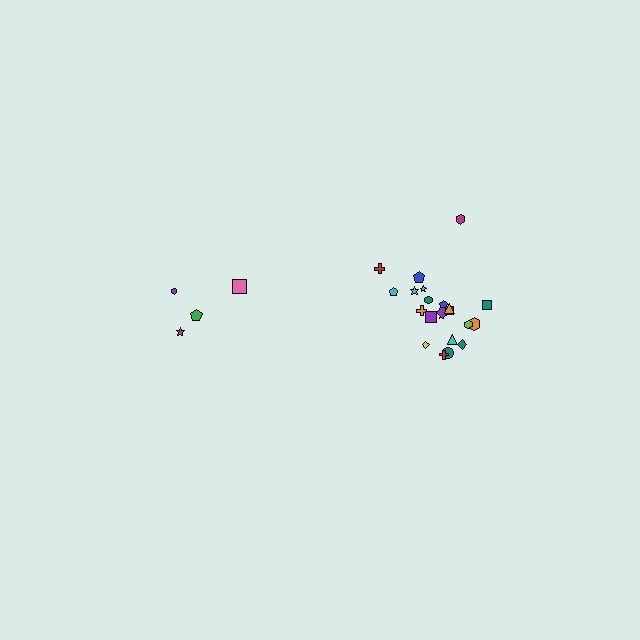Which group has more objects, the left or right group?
The right group.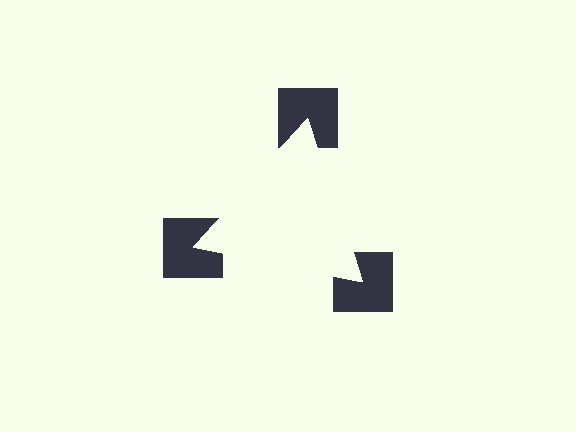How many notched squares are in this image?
There are 3 — one at each vertex of the illusory triangle.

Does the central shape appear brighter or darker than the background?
It typically appears slightly brighter than the background, even though no actual brightness change is drawn.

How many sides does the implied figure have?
3 sides.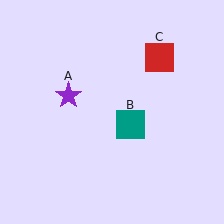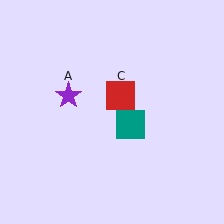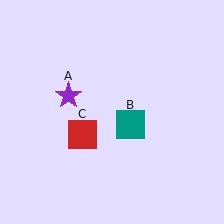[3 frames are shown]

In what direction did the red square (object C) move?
The red square (object C) moved down and to the left.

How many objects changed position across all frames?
1 object changed position: red square (object C).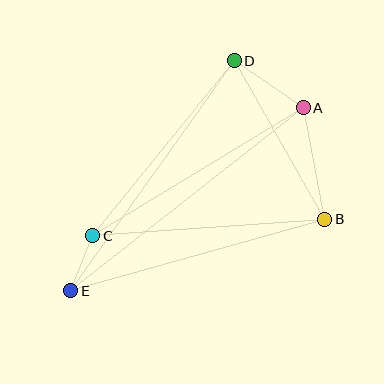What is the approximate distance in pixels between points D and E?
The distance between D and E is approximately 282 pixels.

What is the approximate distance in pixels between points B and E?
The distance between B and E is approximately 264 pixels.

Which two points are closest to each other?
Points C and E are closest to each other.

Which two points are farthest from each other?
Points A and E are farthest from each other.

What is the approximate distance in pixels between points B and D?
The distance between B and D is approximately 183 pixels.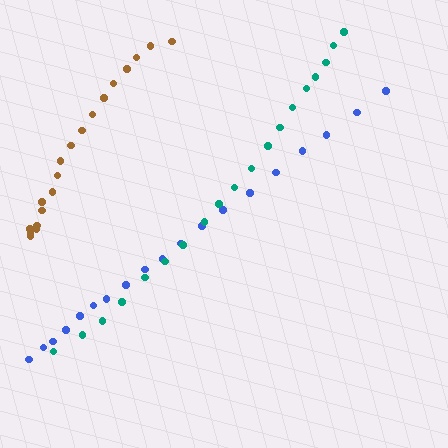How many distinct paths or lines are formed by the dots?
There are 3 distinct paths.